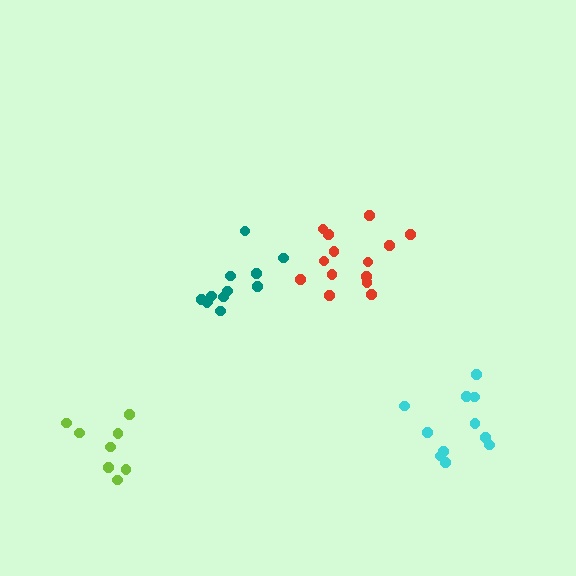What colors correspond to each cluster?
The clusters are colored: cyan, lime, teal, red.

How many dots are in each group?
Group 1: 11 dots, Group 2: 8 dots, Group 3: 12 dots, Group 4: 14 dots (45 total).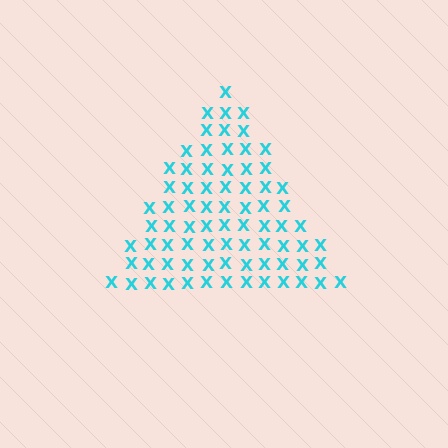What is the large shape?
The large shape is a triangle.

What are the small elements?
The small elements are letter X's.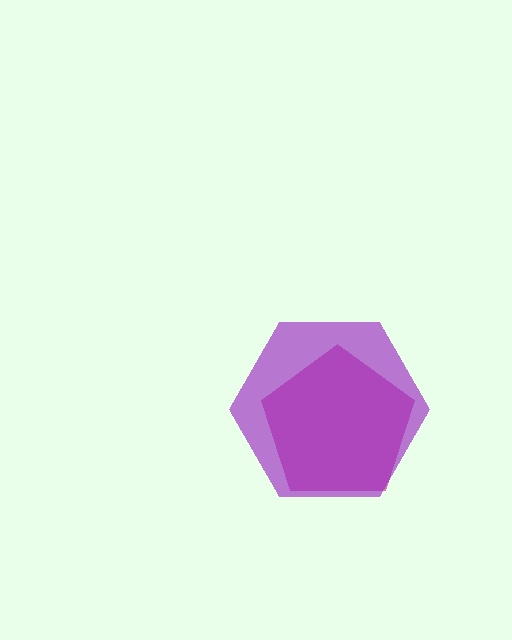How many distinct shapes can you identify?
There are 2 distinct shapes: a magenta pentagon, a purple hexagon.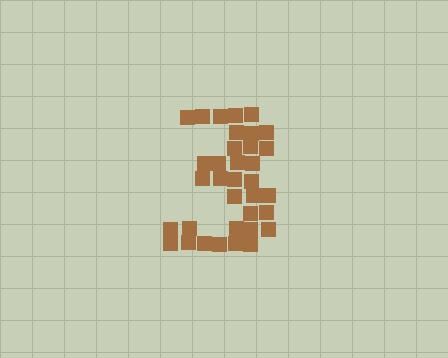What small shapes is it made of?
It is made of small squares.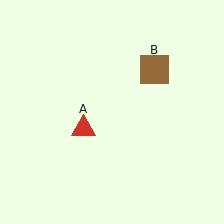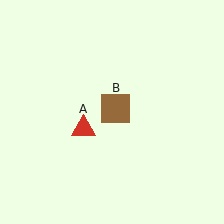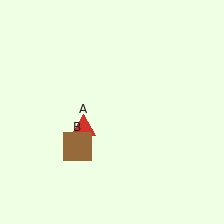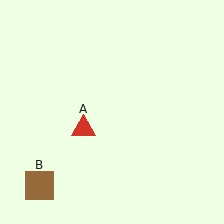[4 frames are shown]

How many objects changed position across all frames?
1 object changed position: brown square (object B).